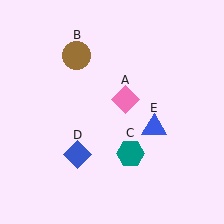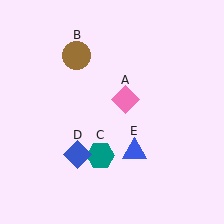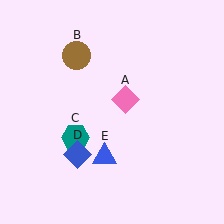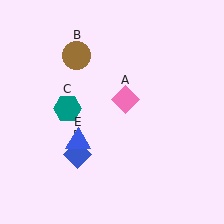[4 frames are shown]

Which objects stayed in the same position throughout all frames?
Pink diamond (object A) and brown circle (object B) and blue diamond (object D) remained stationary.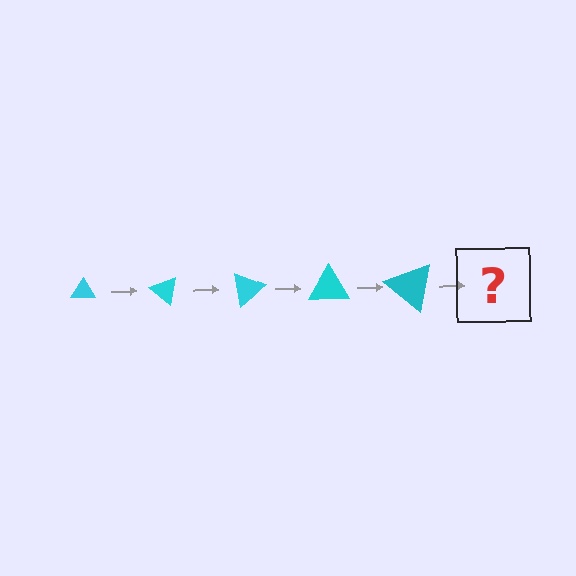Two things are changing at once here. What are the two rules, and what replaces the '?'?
The two rules are that the triangle grows larger each step and it rotates 40 degrees each step. The '?' should be a triangle, larger than the previous one and rotated 200 degrees from the start.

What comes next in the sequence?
The next element should be a triangle, larger than the previous one and rotated 200 degrees from the start.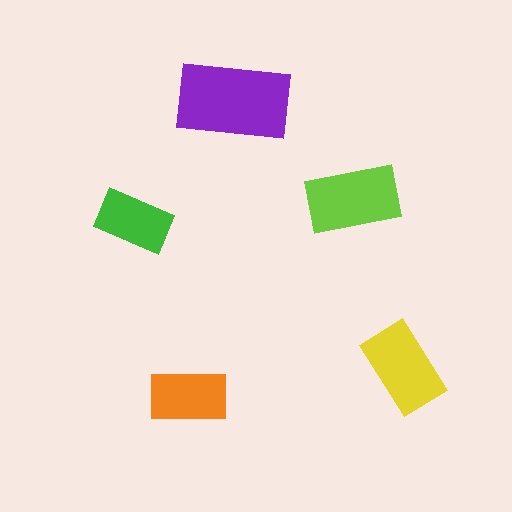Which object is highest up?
The purple rectangle is topmost.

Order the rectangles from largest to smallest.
the purple one, the lime one, the yellow one, the orange one, the green one.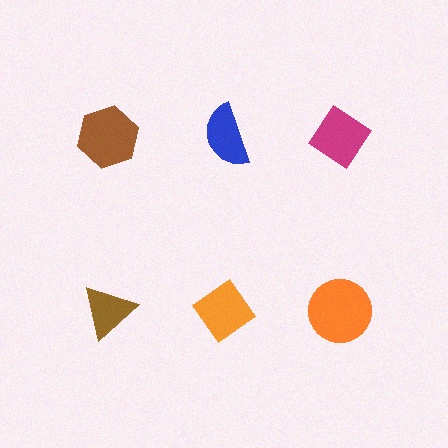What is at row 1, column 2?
A blue semicircle.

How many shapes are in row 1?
3 shapes.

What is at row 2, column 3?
An orange circle.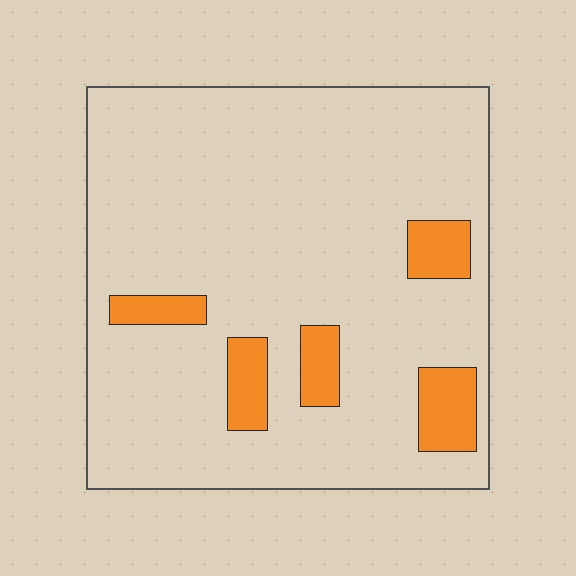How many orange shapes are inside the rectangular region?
5.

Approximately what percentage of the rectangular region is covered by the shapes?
Approximately 10%.